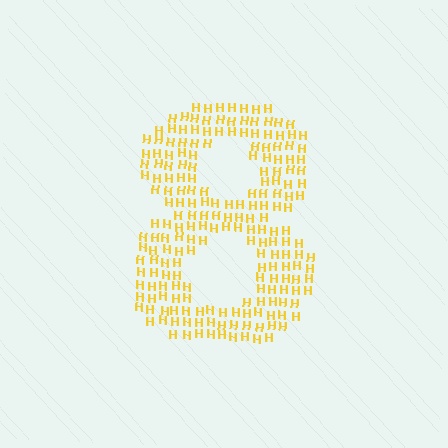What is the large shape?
The large shape is the digit 8.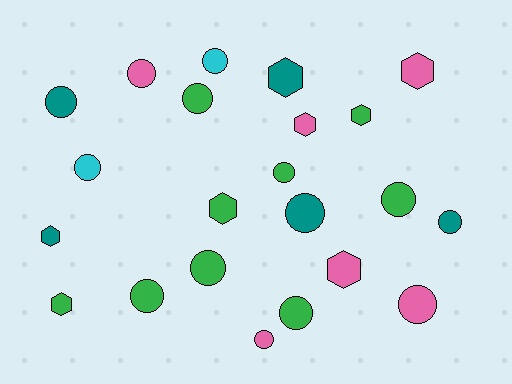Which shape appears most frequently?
Circle, with 14 objects.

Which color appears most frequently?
Green, with 9 objects.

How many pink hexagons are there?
There are 3 pink hexagons.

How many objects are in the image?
There are 22 objects.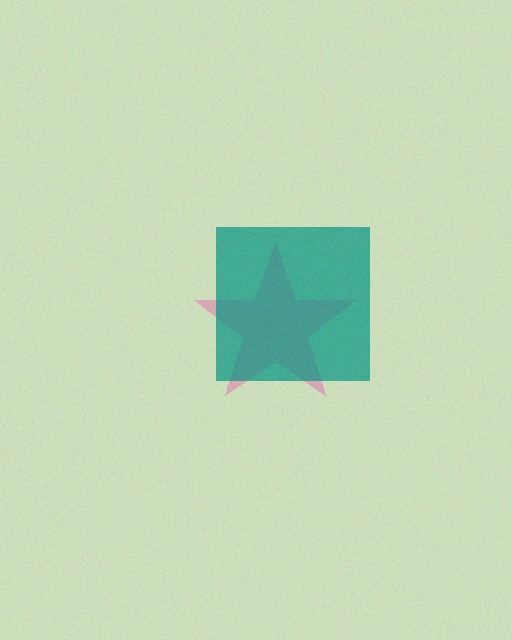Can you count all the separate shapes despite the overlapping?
Yes, there are 2 separate shapes.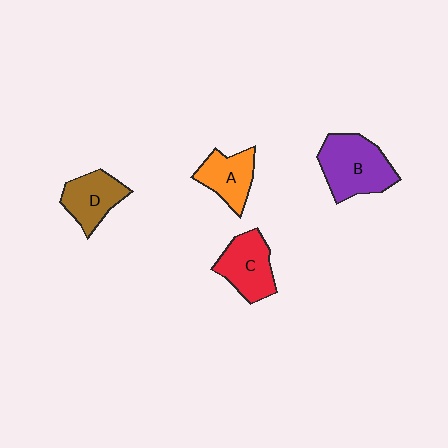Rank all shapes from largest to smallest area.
From largest to smallest: B (purple), C (red), D (brown), A (orange).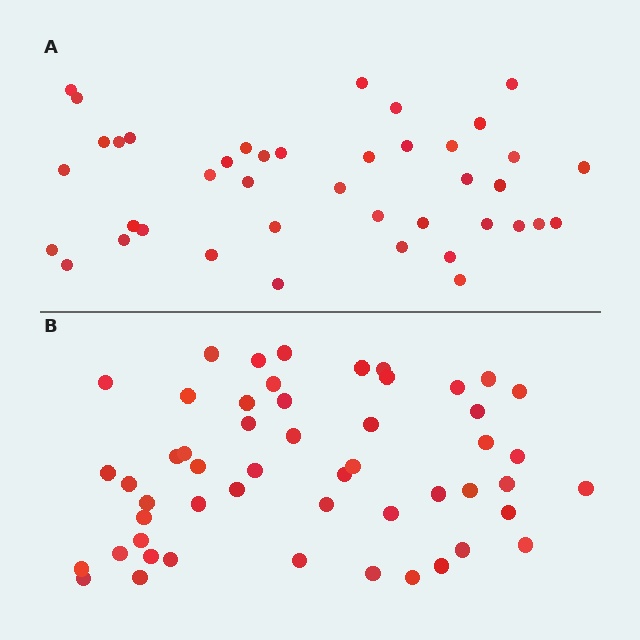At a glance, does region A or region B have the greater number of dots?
Region B (the bottom region) has more dots.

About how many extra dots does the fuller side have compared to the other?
Region B has roughly 12 or so more dots than region A.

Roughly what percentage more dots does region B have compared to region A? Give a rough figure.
About 25% more.